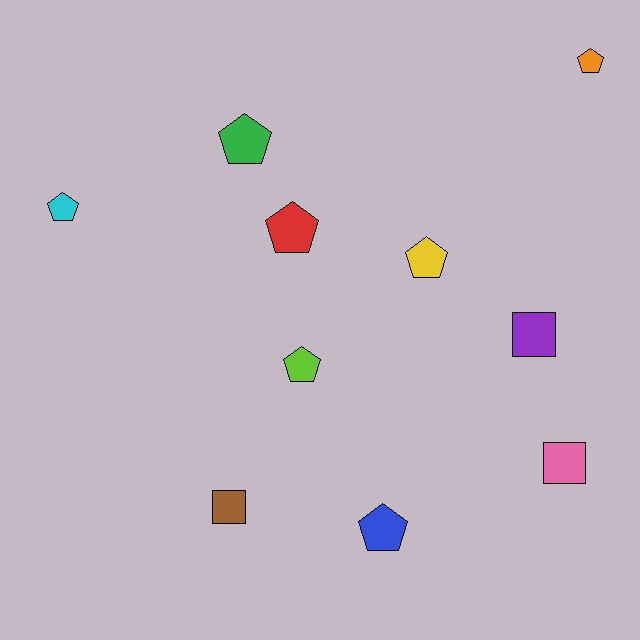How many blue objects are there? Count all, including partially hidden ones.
There is 1 blue object.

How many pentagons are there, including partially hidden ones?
There are 7 pentagons.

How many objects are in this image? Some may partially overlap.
There are 10 objects.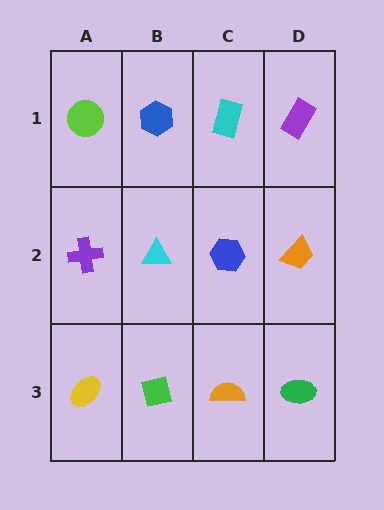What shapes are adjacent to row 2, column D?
A purple rectangle (row 1, column D), a green ellipse (row 3, column D), a blue hexagon (row 2, column C).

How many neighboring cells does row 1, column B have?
3.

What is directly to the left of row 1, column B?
A lime circle.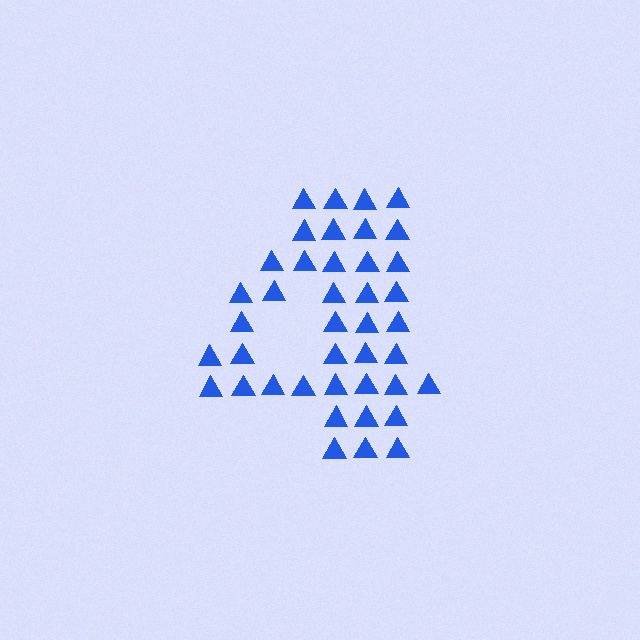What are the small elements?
The small elements are triangles.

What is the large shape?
The large shape is the digit 4.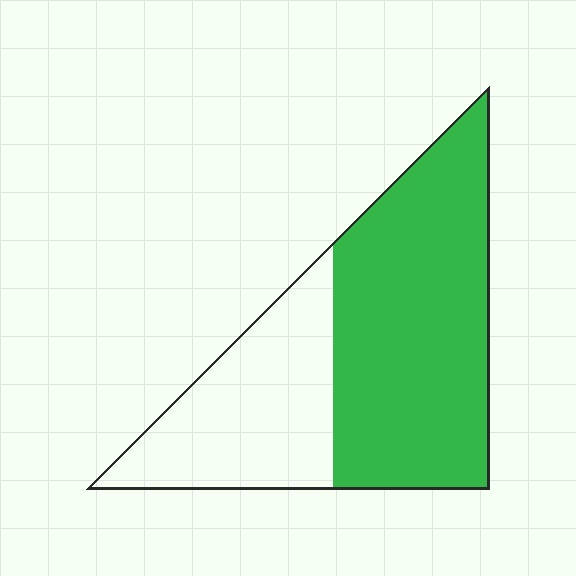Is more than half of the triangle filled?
Yes.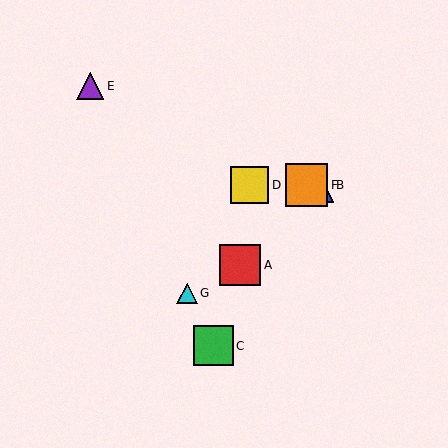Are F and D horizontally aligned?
Yes, both are at y≈185.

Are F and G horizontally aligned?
No, F is at y≈185 and G is at y≈293.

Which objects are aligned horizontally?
Objects B, D, F are aligned horizontally.